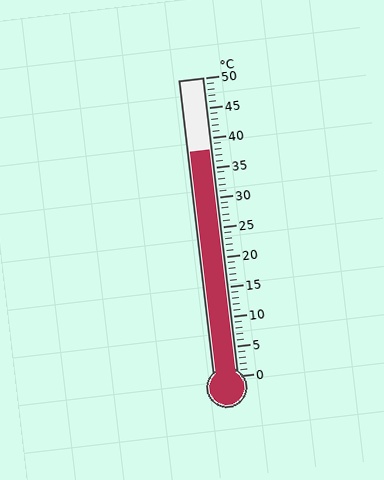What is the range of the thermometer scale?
The thermometer scale ranges from 0°C to 50°C.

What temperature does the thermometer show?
The thermometer shows approximately 38°C.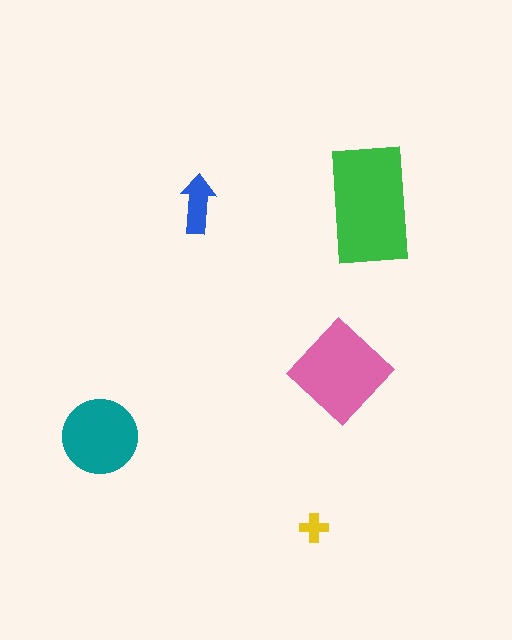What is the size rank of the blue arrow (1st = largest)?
4th.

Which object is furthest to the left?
The teal circle is leftmost.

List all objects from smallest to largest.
The yellow cross, the blue arrow, the teal circle, the pink diamond, the green rectangle.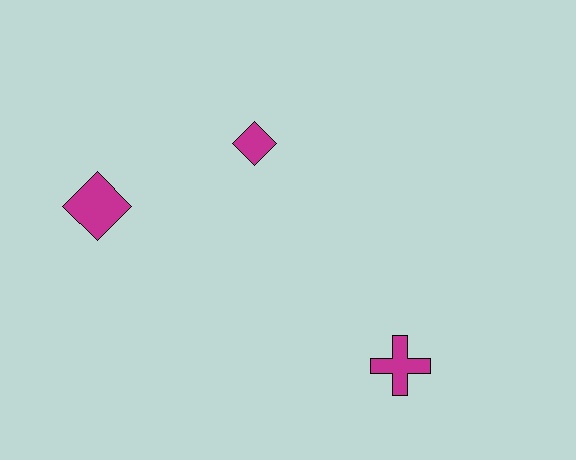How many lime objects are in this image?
There are no lime objects.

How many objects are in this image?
There are 3 objects.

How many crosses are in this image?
There is 1 cross.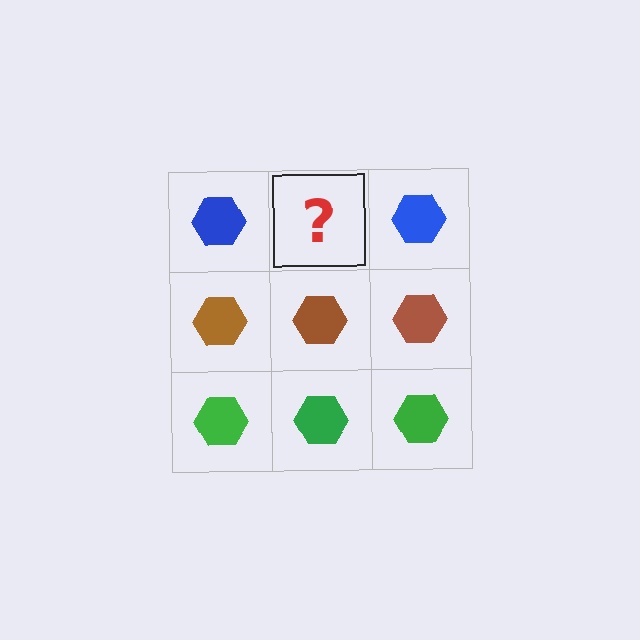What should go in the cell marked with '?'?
The missing cell should contain a blue hexagon.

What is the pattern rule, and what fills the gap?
The rule is that each row has a consistent color. The gap should be filled with a blue hexagon.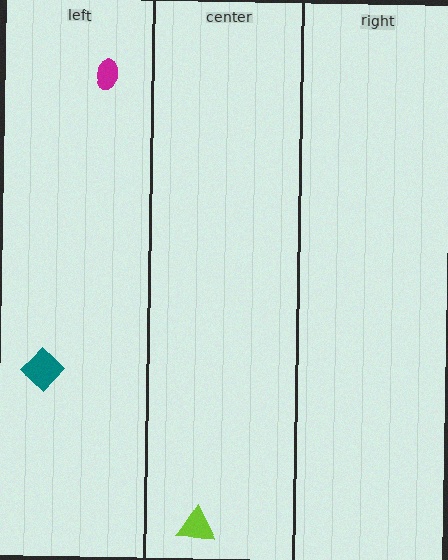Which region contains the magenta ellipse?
The left region.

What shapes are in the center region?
The lime triangle.